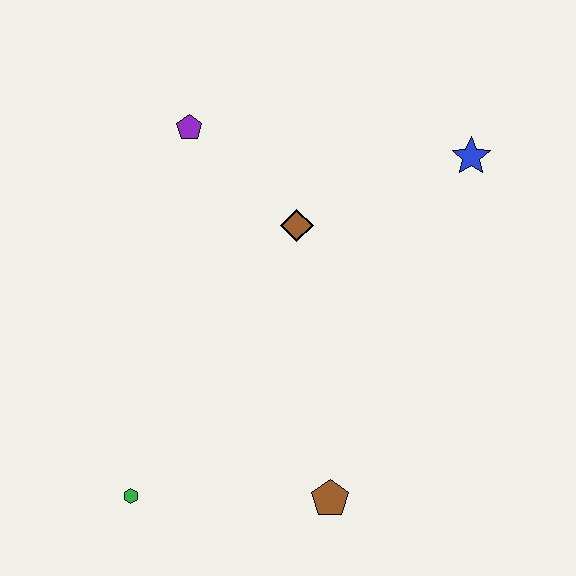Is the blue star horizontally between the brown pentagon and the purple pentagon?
No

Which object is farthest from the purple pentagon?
The brown pentagon is farthest from the purple pentagon.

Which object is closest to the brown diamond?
The purple pentagon is closest to the brown diamond.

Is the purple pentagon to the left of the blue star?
Yes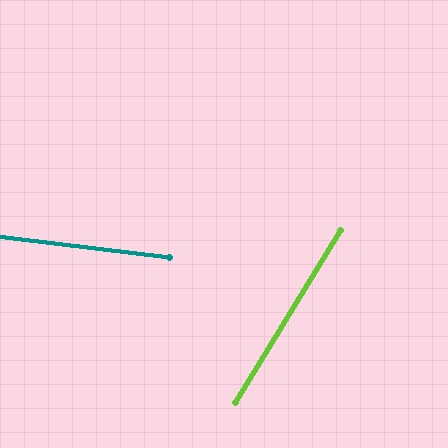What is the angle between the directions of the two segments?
Approximately 65 degrees.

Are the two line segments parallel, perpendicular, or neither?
Neither parallel nor perpendicular — they differ by about 65°.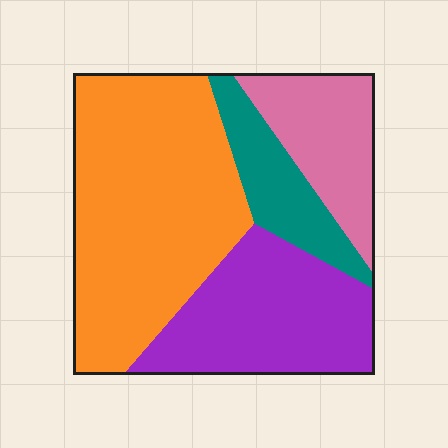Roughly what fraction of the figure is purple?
Purple takes up about one quarter (1/4) of the figure.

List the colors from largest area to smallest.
From largest to smallest: orange, purple, pink, teal.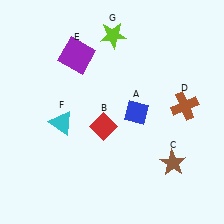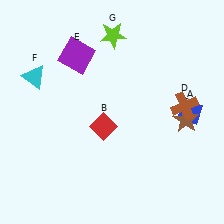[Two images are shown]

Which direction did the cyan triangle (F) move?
The cyan triangle (F) moved up.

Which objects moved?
The objects that moved are: the blue diamond (A), the brown star (C), the cyan triangle (F).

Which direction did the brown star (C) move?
The brown star (C) moved up.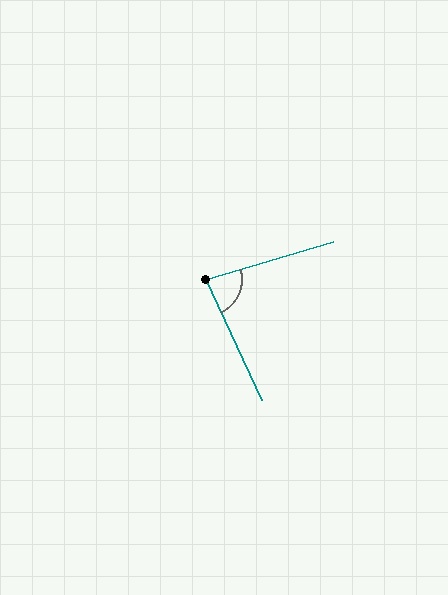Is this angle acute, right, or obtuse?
It is acute.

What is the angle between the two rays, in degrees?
Approximately 82 degrees.